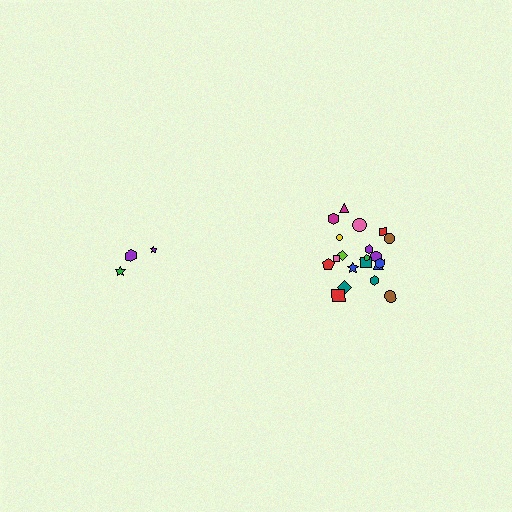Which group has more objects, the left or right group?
The right group.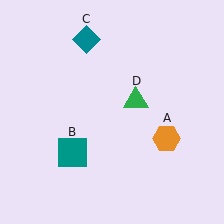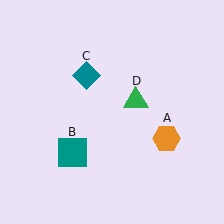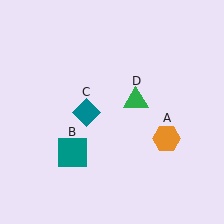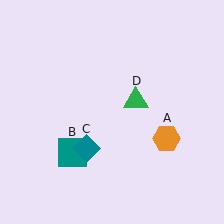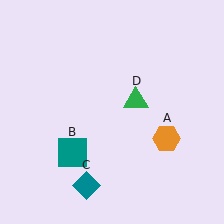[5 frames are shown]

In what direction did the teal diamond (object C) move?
The teal diamond (object C) moved down.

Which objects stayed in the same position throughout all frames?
Orange hexagon (object A) and teal square (object B) and green triangle (object D) remained stationary.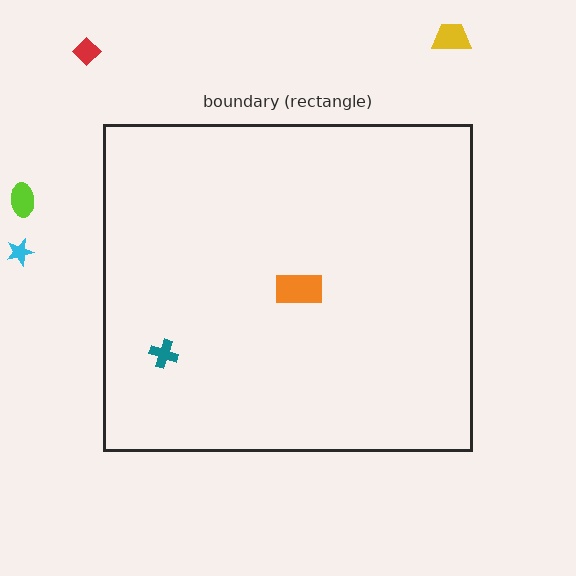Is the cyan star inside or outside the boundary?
Outside.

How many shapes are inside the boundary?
2 inside, 4 outside.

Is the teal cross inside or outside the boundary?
Inside.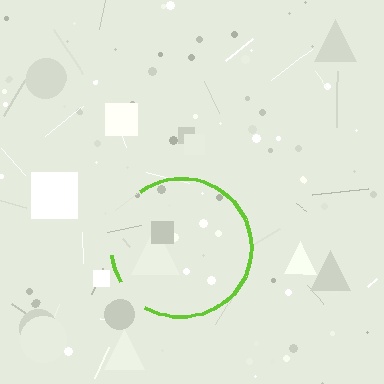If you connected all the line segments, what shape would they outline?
They would outline a circle.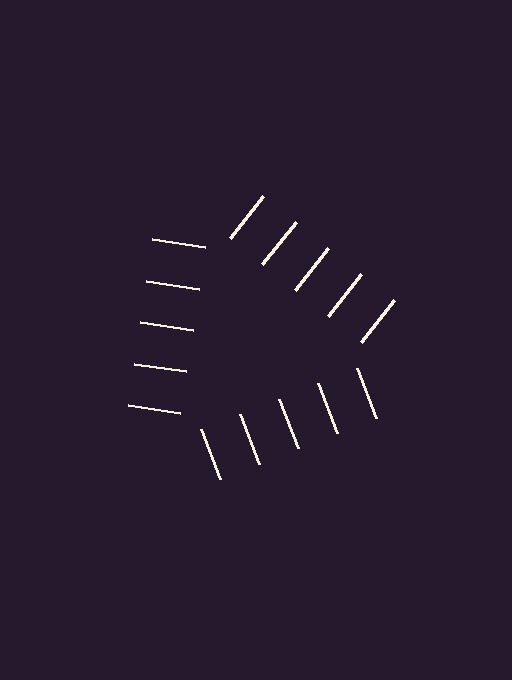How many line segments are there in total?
15 — 5 along each of the 3 edges.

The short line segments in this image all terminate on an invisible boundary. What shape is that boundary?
An illusory triangle — the line segments terminate on its edges but no continuous stroke is drawn.